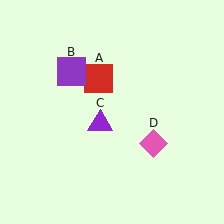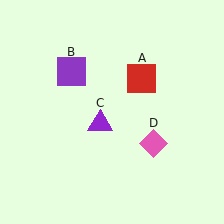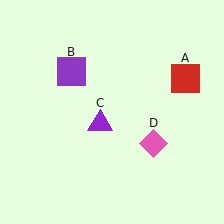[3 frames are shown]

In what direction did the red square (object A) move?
The red square (object A) moved right.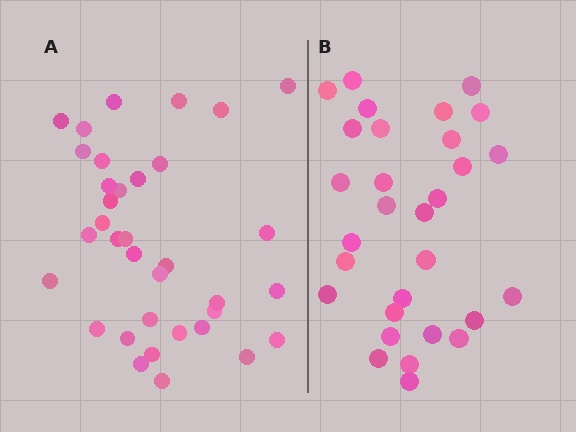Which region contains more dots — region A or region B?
Region A (the left region) has more dots.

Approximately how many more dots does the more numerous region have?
Region A has about 5 more dots than region B.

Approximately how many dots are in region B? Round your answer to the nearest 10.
About 30 dots.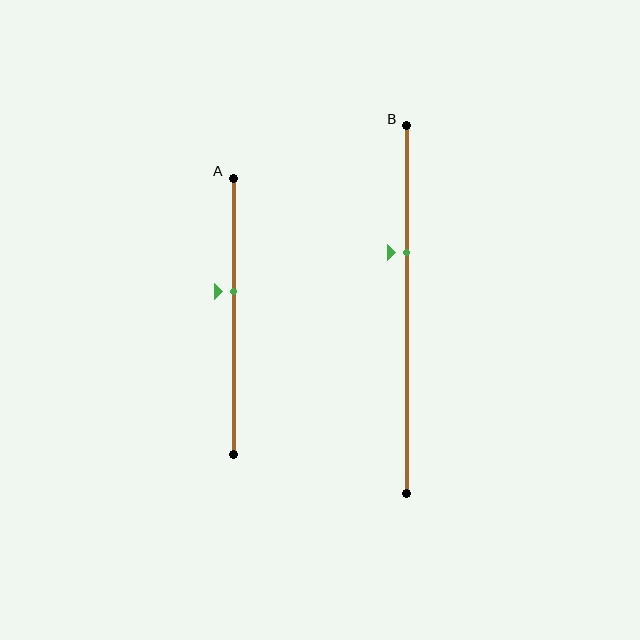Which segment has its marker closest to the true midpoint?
Segment A has its marker closest to the true midpoint.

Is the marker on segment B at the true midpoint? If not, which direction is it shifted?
No, the marker on segment B is shifted upward by about 15% of the segment length.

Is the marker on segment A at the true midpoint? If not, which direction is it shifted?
No, the marker on segment A is shifted upward by about 9% of the segment length.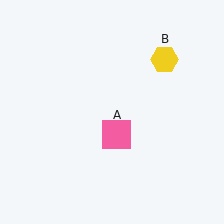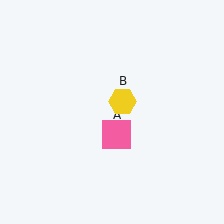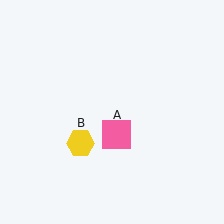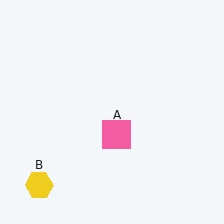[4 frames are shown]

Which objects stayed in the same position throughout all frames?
Pink square (object A) remained stationary.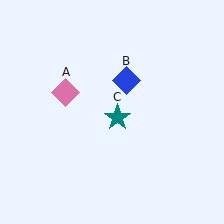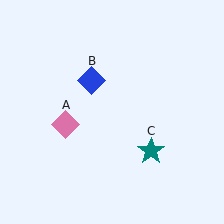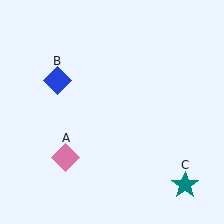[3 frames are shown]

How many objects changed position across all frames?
3 objects changed position: pink diamond (object A), blue diamond (object B), teal star (object C).